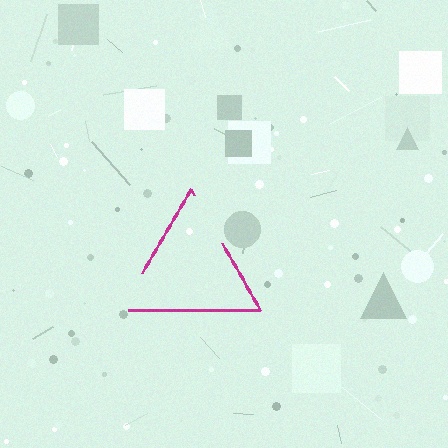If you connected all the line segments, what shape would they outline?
They would outline a triangle.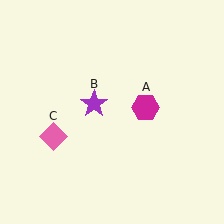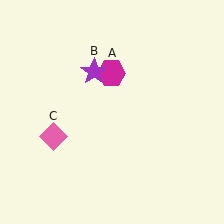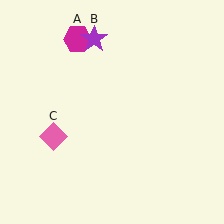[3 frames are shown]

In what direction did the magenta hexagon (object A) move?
The magenta hexagon (object A) moved up and to the left.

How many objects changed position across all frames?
2 objects changed position: magenta hexagon (object A), purple star (object B).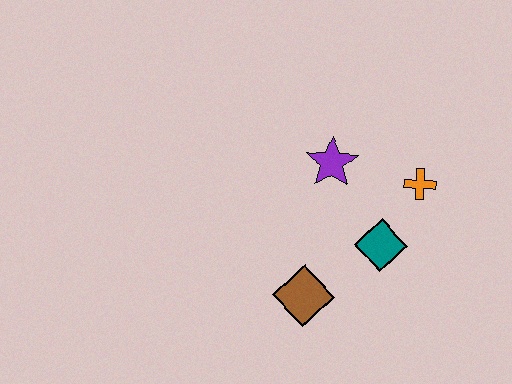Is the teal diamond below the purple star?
Yes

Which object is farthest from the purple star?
The brown diamond is farthest from the purple star.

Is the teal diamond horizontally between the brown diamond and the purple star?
No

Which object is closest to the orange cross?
The teal diamond is closest to the orange cross.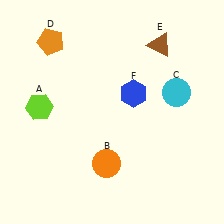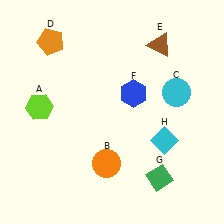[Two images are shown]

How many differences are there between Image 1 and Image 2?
There are 2 differences between the two images.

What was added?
A green diamond (G), a cyan diamond (H) were added in Image 2.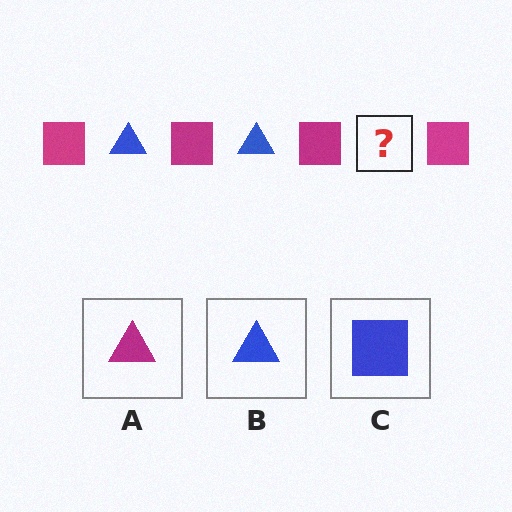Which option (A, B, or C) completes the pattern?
B.